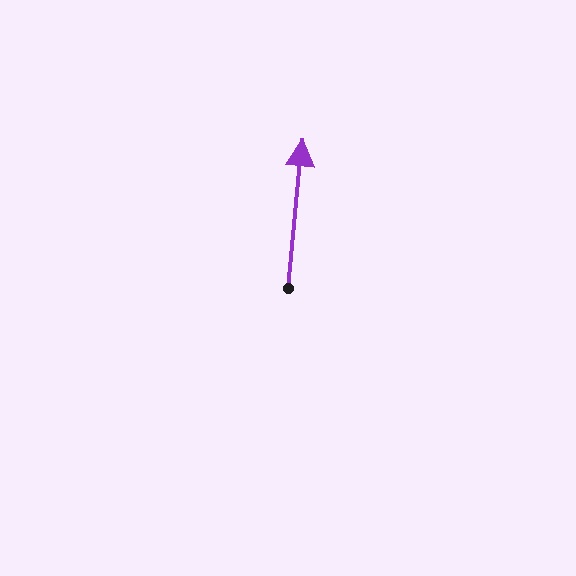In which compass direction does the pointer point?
North.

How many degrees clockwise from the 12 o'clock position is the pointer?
Approximately 6 degrees.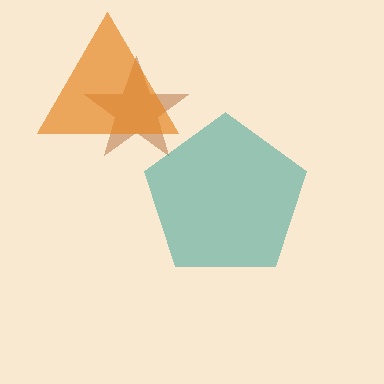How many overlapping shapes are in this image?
There are 3 overlapping shapes in the image.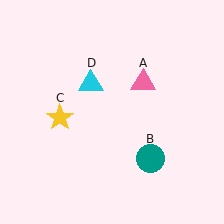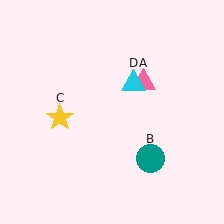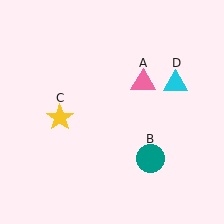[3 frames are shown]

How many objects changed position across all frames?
1 object changed position: cyan triangle (object D).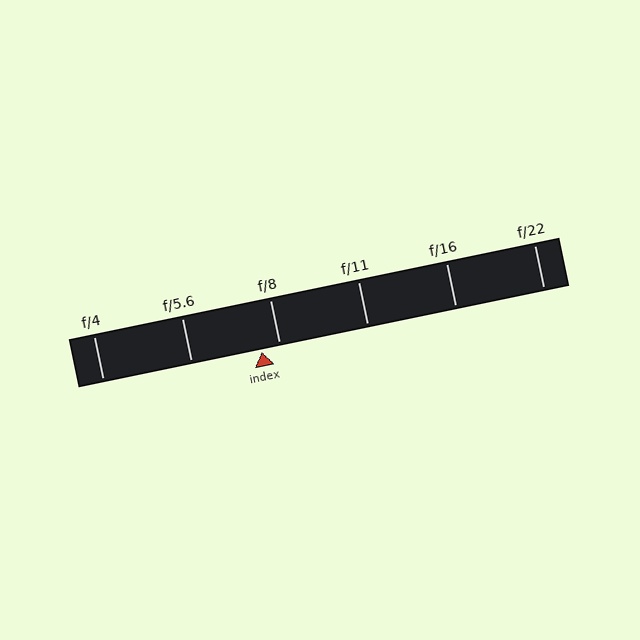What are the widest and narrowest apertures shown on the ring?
The widest aperture shown is f/4 and the narrowest is f/22.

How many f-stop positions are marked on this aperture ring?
There are 6 f-stop positions marked.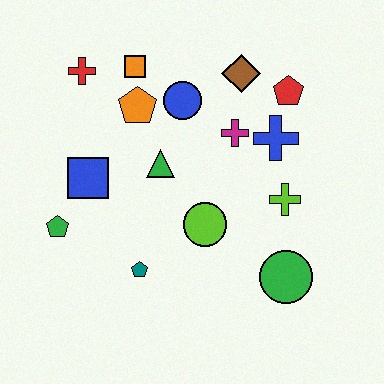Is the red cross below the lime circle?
No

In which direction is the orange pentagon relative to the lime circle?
The orange pentagon is above the lime circle.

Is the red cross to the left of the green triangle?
Yes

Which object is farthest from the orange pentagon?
The green circle is farthest from the orange pentagon.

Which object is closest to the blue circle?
The orange pentagon is closest to the blue circle.